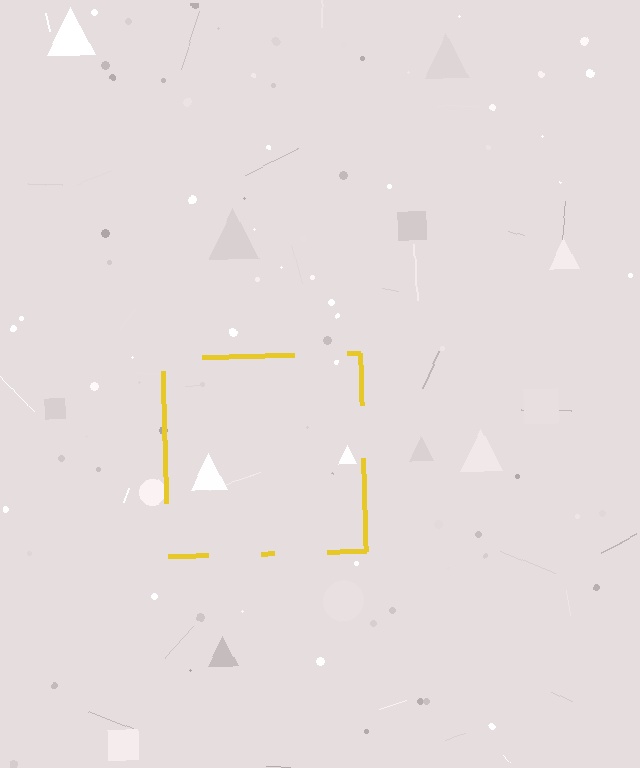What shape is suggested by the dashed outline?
The dashed outline suggests a square.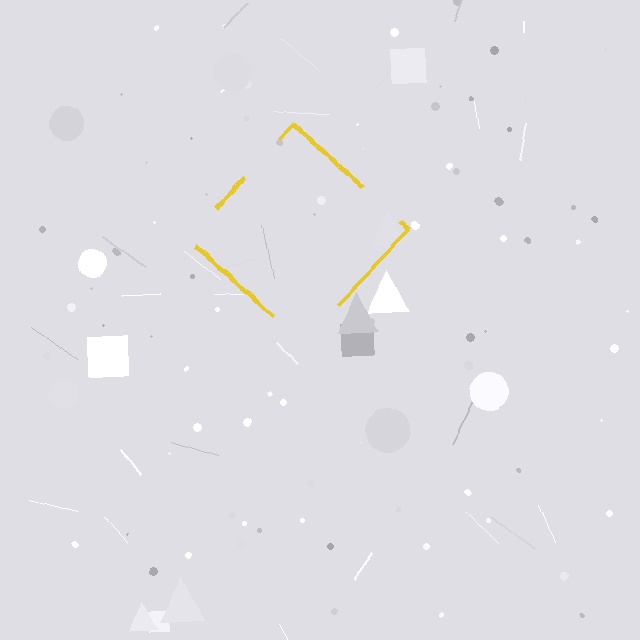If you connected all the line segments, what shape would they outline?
They would outline a diamond.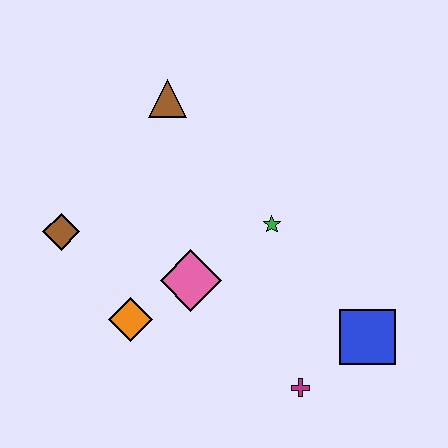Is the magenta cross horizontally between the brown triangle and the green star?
No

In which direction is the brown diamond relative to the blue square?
The brown diamond is to the left of the blue square.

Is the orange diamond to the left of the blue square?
Yes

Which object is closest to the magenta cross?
The blue square is closest to the magenta cross.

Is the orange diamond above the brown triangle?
No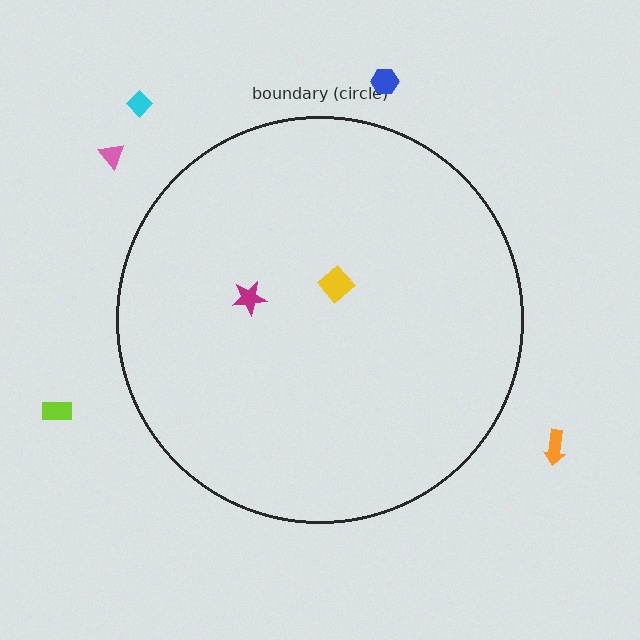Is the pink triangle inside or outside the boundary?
Outside.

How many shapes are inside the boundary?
2 inside, 5 outside.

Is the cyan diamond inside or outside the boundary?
Outside.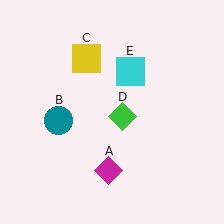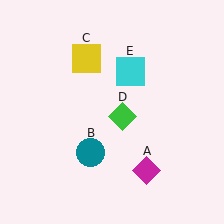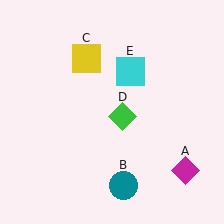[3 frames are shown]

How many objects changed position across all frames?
2 objects changed position: magenta diamond (object A), teal circle (object B).